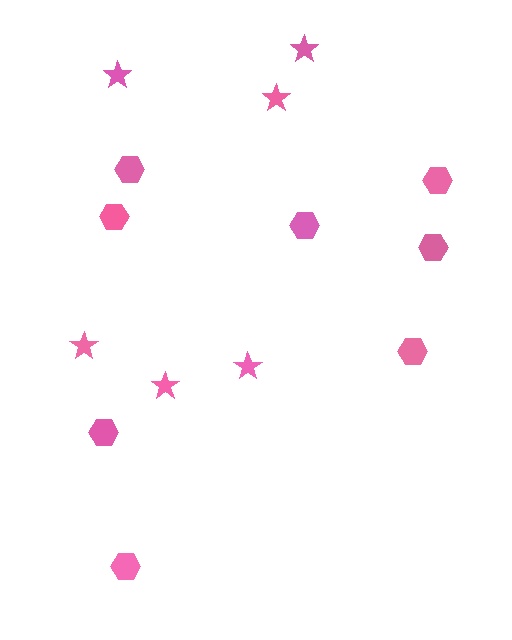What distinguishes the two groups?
There are 2 groups: one group of stars (6) and one group of hexagons (8).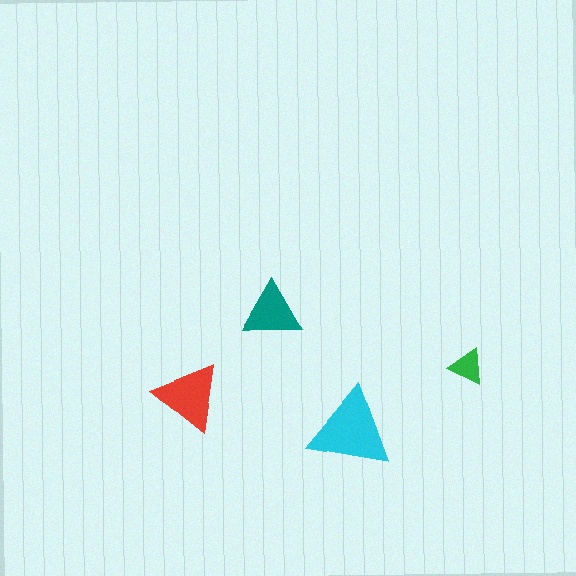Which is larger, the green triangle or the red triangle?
The red one.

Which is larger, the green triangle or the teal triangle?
The teal one.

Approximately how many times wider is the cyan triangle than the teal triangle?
About 1.5 times wider.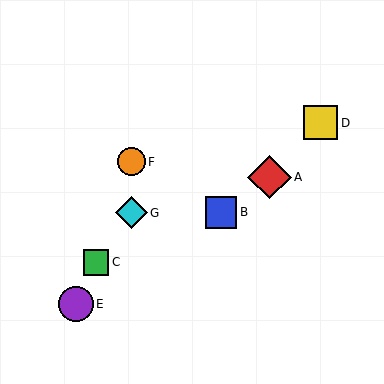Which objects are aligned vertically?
Objects F, G are aligned vertically.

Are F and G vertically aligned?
Yes, both are at x≈131.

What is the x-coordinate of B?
Object B is at x≈221.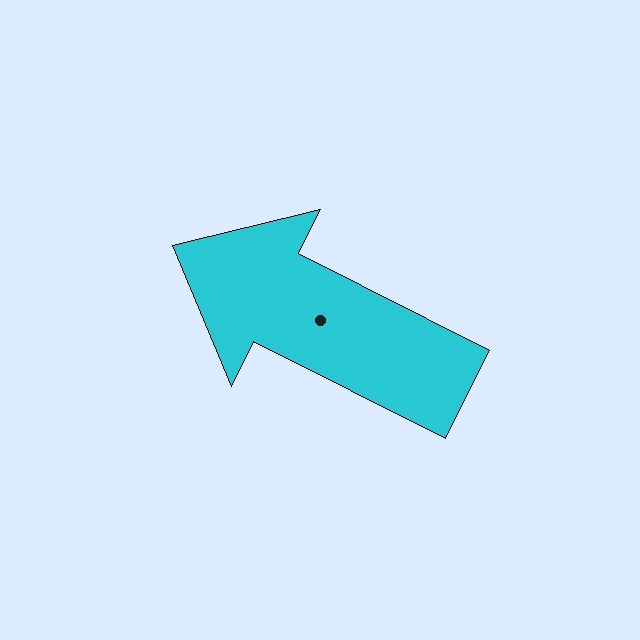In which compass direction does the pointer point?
Northwest.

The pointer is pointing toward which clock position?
Roughly 10 o'clock.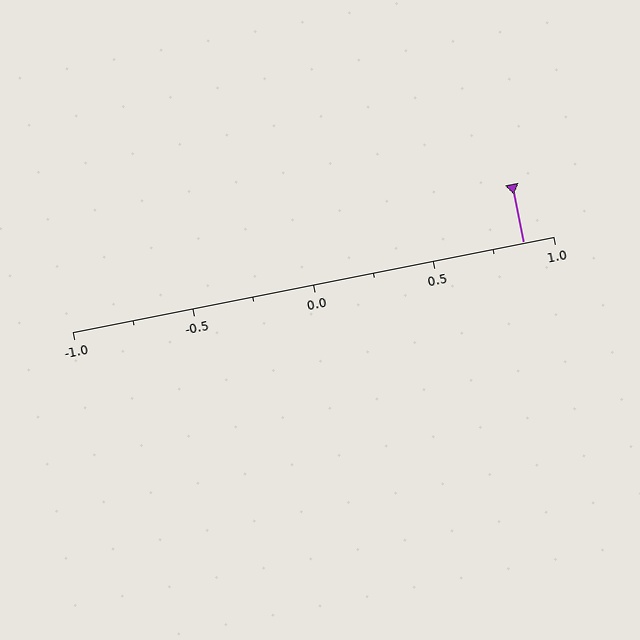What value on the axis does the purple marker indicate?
The marker indicates approximately 0.88.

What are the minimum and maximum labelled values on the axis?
The axis runs from -1.0 to 1.0.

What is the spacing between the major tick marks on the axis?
The major ticks are spaced 0.5 apart.